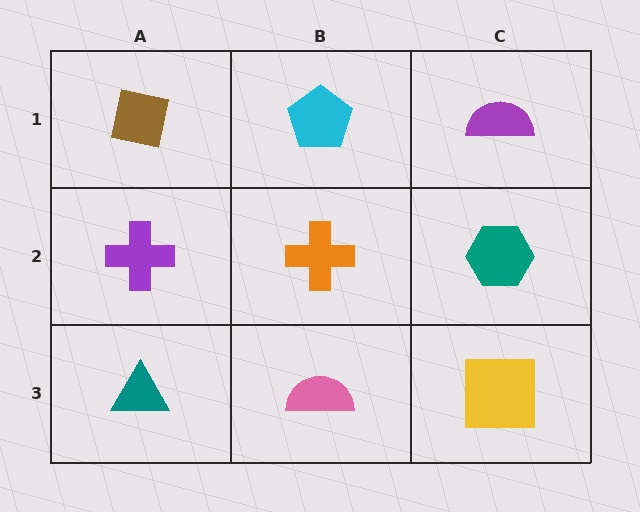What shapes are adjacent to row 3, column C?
A teal hexagon (row 2, column C), a pink semicircle (row 3, column B).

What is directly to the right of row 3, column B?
A yellow square.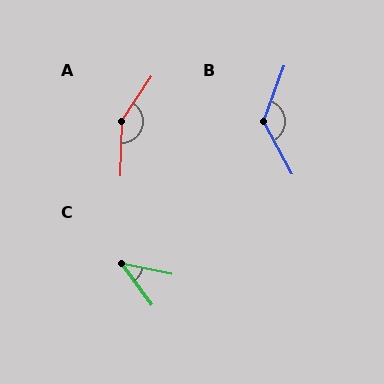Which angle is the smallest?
C, at approximately 41 degrees.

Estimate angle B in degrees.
Approximately 131 degrees.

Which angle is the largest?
A, at approximately 148 degrees.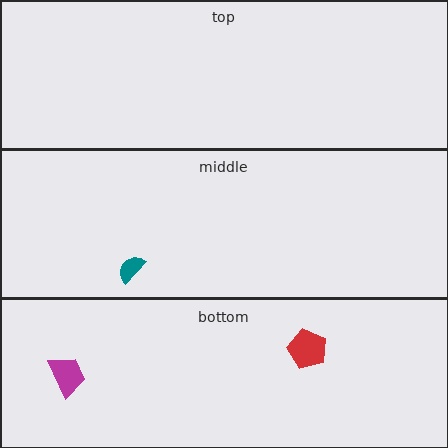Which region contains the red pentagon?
The bottom region.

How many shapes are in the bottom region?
2.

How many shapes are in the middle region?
1.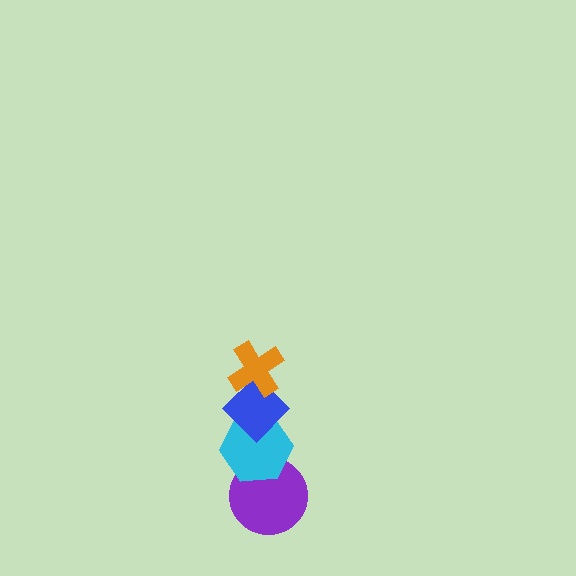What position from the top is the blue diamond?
The blue diamond is 2nd from the top.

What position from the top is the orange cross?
The orange cross is 1st from the top.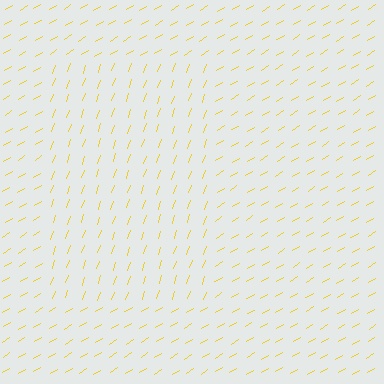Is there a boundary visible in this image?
Yes, there is a texture boundary formed by a change in line orientation.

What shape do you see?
I see a rectangle.